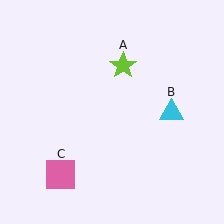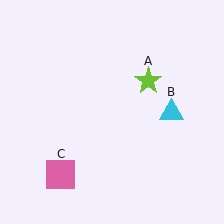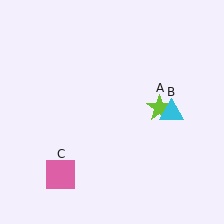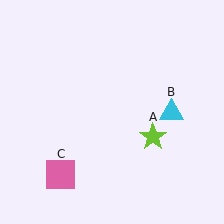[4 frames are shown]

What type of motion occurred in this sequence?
The lime star (object A) rotated clockwise around the center of the scene.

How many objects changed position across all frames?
1 object changed position: lime star (object A).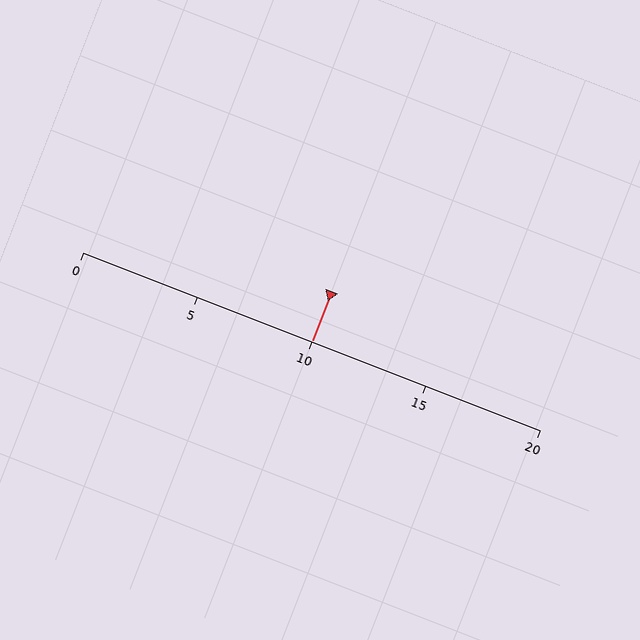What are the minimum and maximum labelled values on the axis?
The axis runs from 0 to 20.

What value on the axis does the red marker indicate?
The marker indicates approximately 10.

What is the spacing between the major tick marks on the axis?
The major ticks are spaced 5 apart.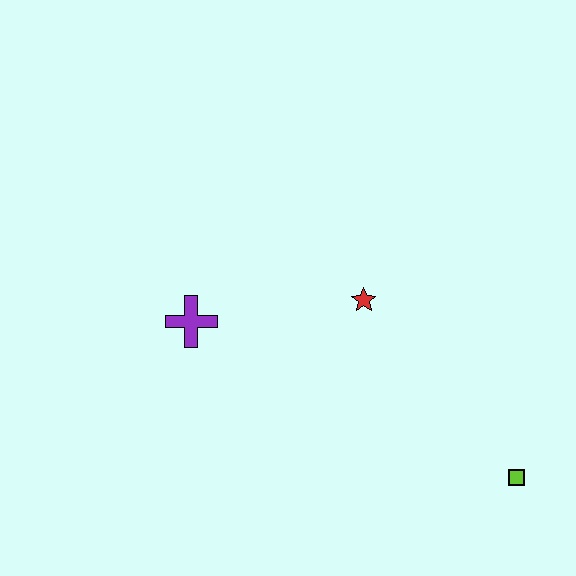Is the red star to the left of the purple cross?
No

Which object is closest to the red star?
The purple cross is closest to the red star.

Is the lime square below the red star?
Yes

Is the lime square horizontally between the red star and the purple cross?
No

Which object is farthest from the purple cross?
The lime square is farthest from the purple cross.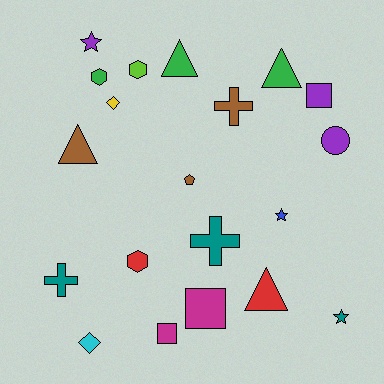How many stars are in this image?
There are 3 stars.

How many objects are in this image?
There are 20 objects.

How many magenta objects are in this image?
There are 2 magenta objects.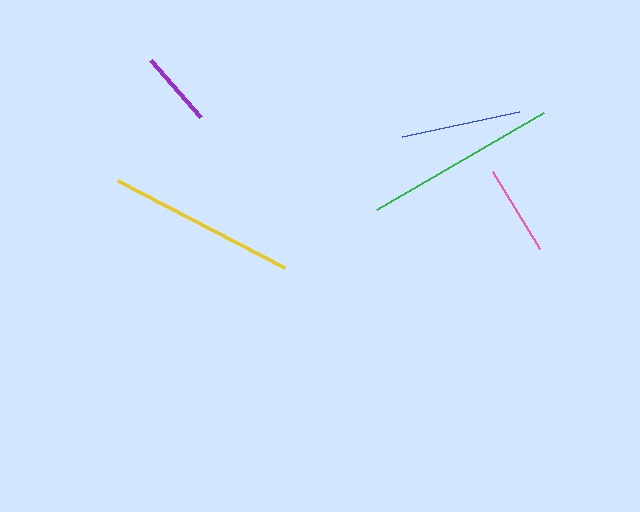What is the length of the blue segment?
The blue segment is approximately 120 pixels long.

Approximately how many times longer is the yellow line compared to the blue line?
The yellow line is approximately 1.6 times the length of the blue line.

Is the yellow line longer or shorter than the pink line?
The yellow line is longer than the pink line.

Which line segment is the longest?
The green line is the longest at approximately 193 pixels.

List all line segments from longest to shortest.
From longest to shortest: green, yellow, blue, pink, purple.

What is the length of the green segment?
The green segment is approximately 193 pixels long.